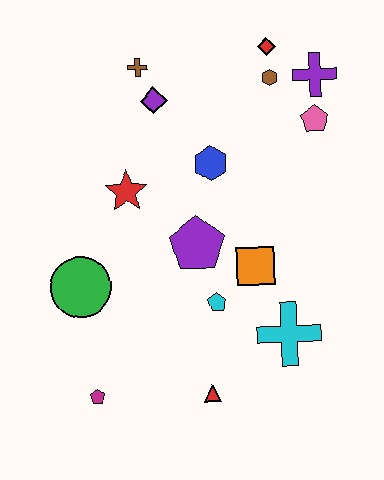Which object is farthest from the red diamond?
The magenta pentagon is farthest from the red diamond.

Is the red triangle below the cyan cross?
Yes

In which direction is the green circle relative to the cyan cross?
The green circle is to the left of the cyan cross.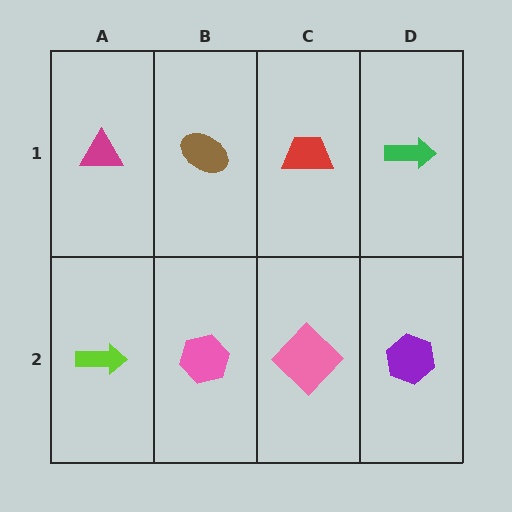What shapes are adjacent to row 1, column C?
A pink diamond (row 2, column C), a brown ellipse (row 1, column B), a green arrow (row 1, column D).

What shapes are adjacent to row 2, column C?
A red trapezoid (row 1, column C), a pink hexagon (row 2, column B), a purple hexagon (row 2, column D).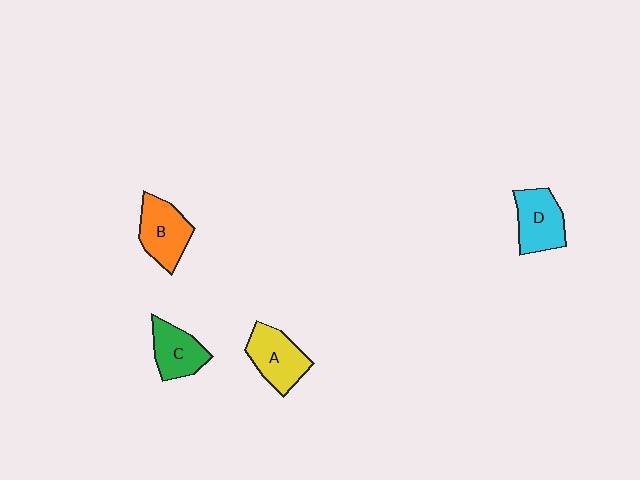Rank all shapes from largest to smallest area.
From largest to smallest: B (orange), A (yellow), D (cyan), C (green).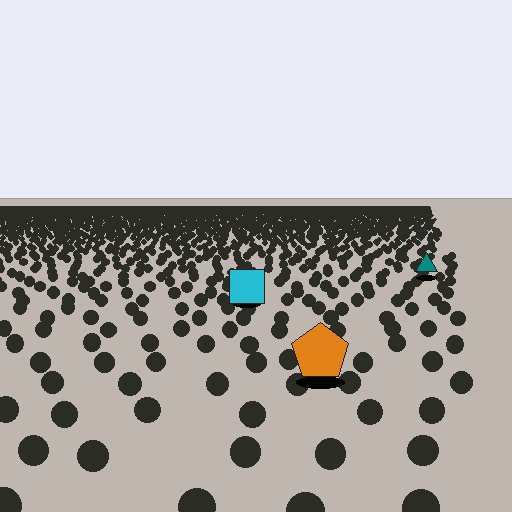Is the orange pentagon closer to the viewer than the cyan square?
Yes. The orange pentagon is closer — you can tell from the texture gradient: the ground texture is coarser near it.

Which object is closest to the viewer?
The orange pentagon is closest. The texture marks near it are larger and more spread out.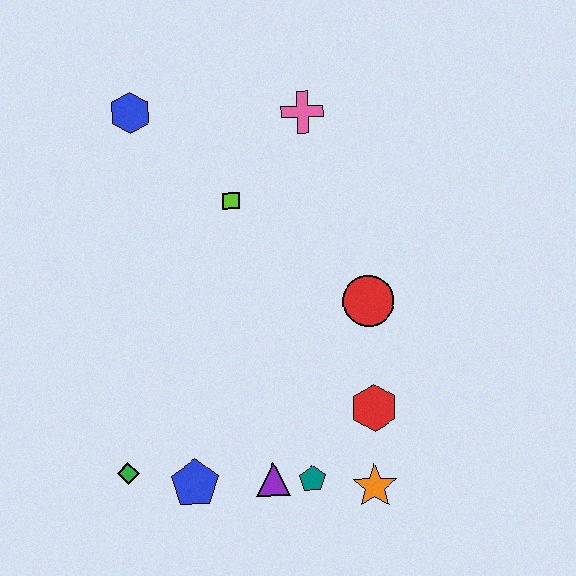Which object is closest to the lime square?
The pink cross is closest to the lime square.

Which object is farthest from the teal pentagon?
The blue hexagon is farthest from the teal pentagon.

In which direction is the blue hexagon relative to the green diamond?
The blue hexagon is above the green diamond.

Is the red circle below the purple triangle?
No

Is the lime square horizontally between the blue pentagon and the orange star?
Yes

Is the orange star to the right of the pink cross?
Yes